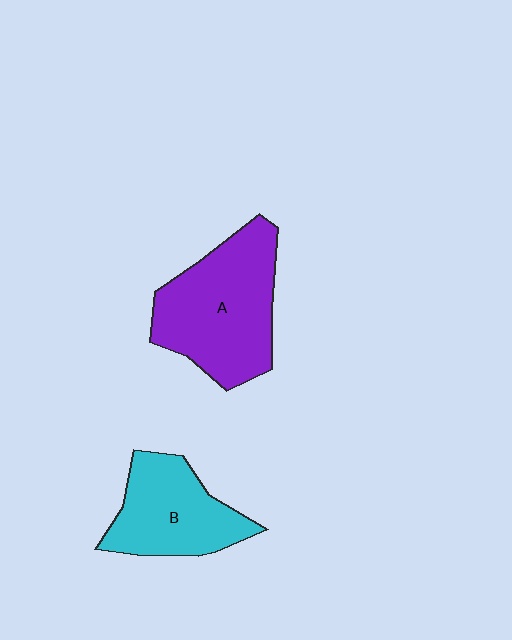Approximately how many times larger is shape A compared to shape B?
Approximately 1.4 times.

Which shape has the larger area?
Shape A (purple).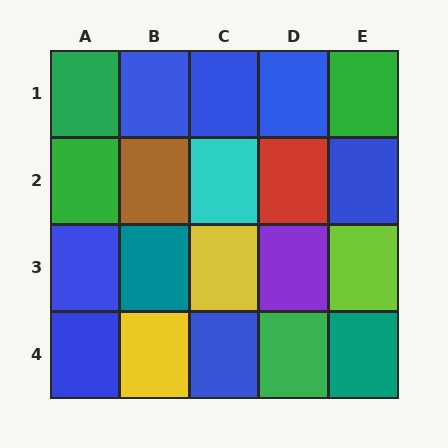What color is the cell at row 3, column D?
Purple.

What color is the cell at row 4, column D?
Green.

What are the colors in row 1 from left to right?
Green, blue, blue, blue, green.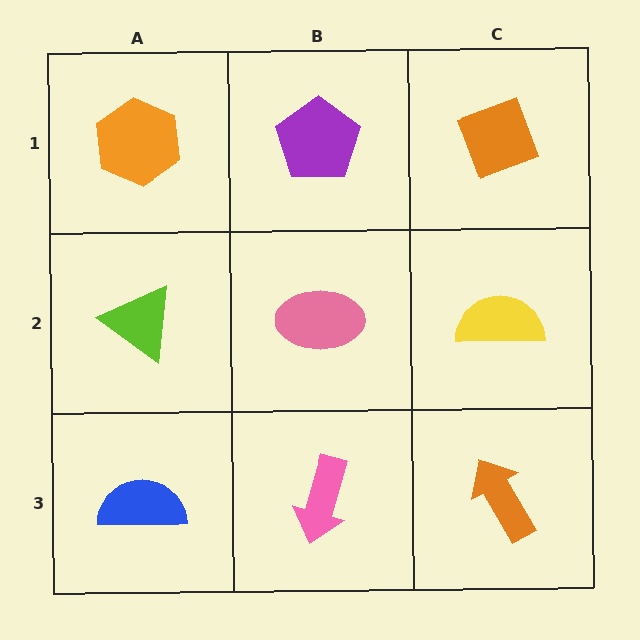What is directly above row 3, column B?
A pink ellipse.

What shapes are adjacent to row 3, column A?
A lime triangle (row 2, column A), a pink arrow (row 3, column B).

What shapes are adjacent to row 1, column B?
A pink ellipse (row 2, column B), an orange hexagon (row 1, column A), an orange diamond (row 1, column C).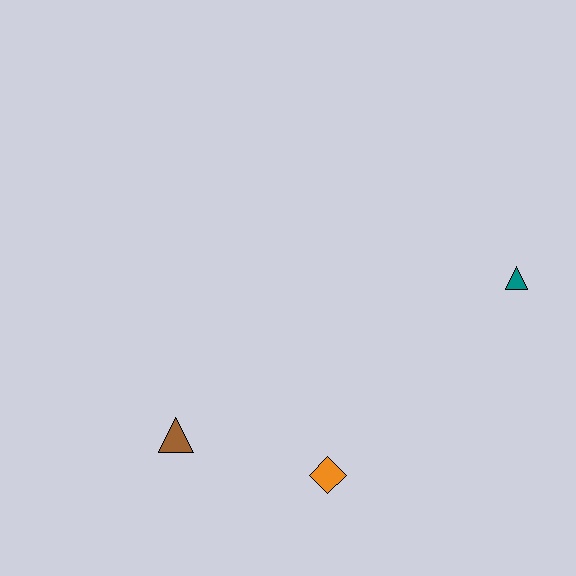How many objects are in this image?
There are 3 objects.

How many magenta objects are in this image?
There are no magenta objects.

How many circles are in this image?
There are no circles.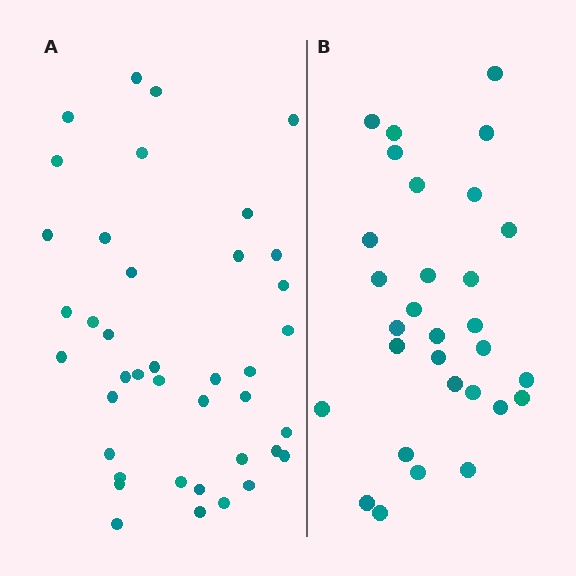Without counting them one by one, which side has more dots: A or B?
Region A (the left region) has more dots.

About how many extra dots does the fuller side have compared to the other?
Region A has roughly 10 or so more dots than region B.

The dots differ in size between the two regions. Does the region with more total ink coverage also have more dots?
No. Region B has more total ink coverage because its dots are larger, but region A actually contains more individual dots. Total area can be misleading — the number of items is what matters here.